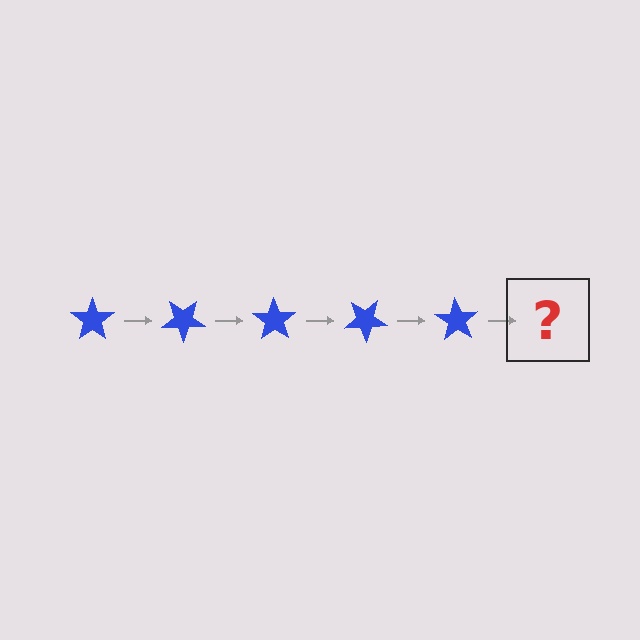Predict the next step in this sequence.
The next step is a blue star rotated 175 degrees.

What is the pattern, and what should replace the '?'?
The pattern is that the star rotates 35 degrees each step. The '?' should be a blue star rotated 175 degrees.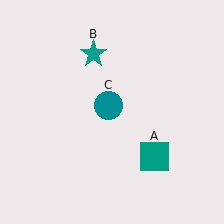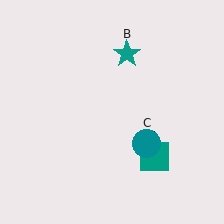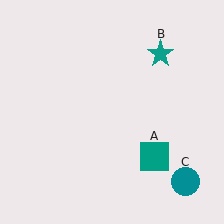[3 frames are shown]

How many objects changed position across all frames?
2 objects changed position: teal star (object B), teal circle (object C).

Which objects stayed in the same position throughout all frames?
Teal square (object A) remained stationary.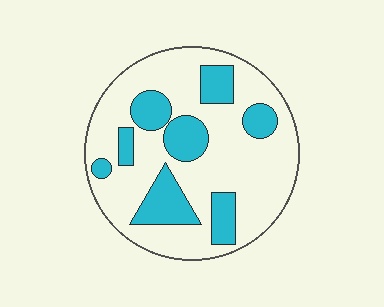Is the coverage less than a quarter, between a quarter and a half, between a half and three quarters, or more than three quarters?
Between a quarter and a half.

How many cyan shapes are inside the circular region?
8.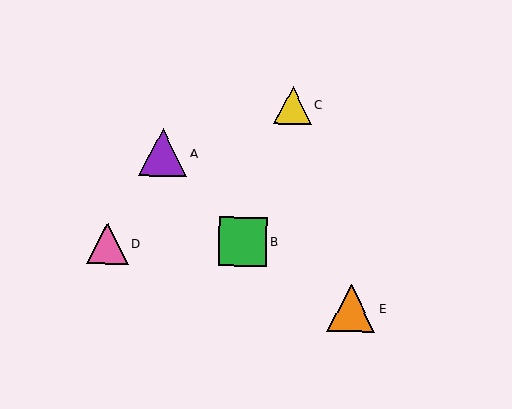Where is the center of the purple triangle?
The center of the purple triangle is at (163, 152).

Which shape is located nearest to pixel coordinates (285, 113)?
The yellow triangle (labeled C) at (293, 105) is nearest to that location.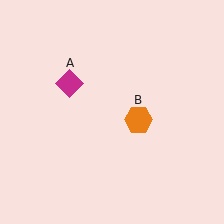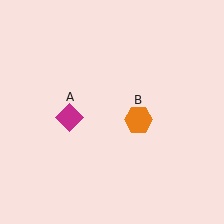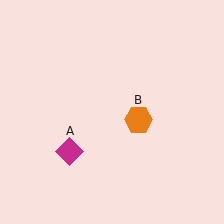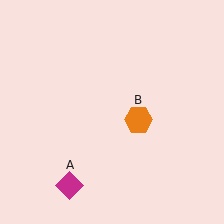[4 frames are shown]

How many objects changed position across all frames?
1 object changed position: magenta diamond (object A).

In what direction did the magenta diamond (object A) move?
The magenta diamond (object A) moved down.